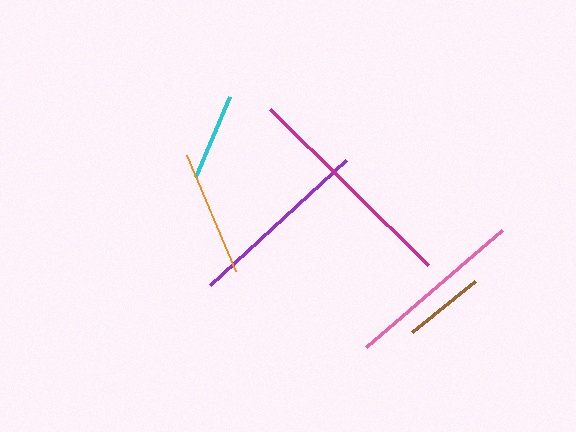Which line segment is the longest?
The magenta line is the longest at approximately 222 pixels.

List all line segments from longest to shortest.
From longest to shortest: magenta, purple, pink, orange, cyan, brown.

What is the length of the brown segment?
The brown segment is approximately 81 pixels long.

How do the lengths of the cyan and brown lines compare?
The cyan and brown lines are approximately the same length.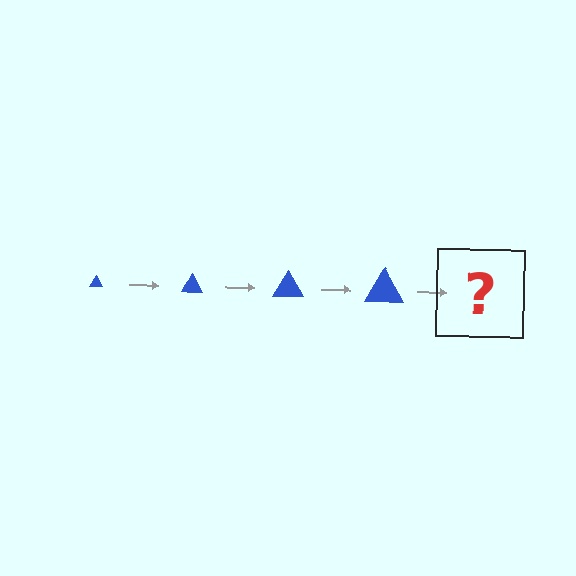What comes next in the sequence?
The next element should be a blue triangle, larger than the previous one.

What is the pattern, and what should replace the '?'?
The pattern is that the triangle gets progressively larger each step. The '?' should be a blue triangle, larger than the previous one.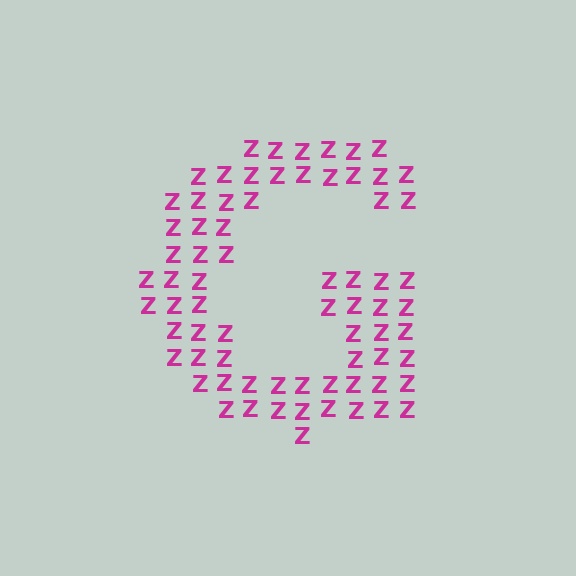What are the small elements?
The small elements are letter Z's.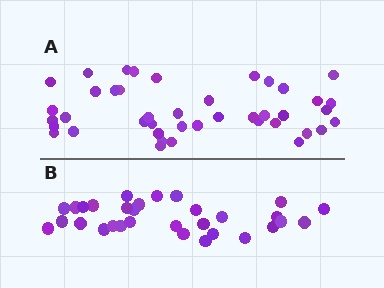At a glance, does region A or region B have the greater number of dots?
Region A (the top region) has more dots.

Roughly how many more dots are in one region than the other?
Region A has roughly 12 or so more dots than region B.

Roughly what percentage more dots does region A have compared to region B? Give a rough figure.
About 35% more.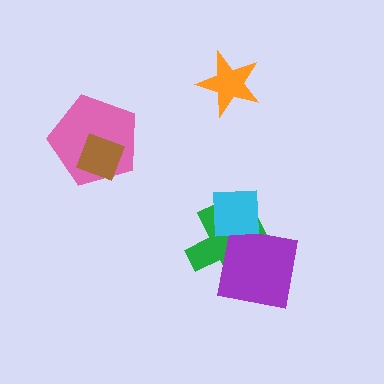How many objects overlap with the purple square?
1 object overlaps with the purple square.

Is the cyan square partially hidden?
No, no other shape covers it.